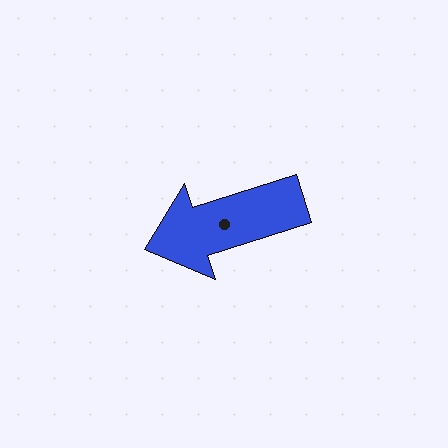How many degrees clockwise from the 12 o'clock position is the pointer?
Approximately 252 degrees.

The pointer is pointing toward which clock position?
Roughly 8 o'clock.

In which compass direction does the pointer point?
West.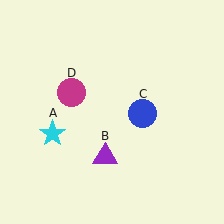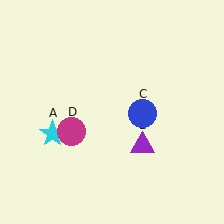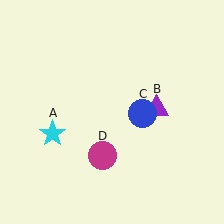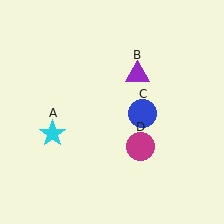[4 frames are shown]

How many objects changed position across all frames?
2 objects changed position: purple triangle (object B), magenta circle (object D).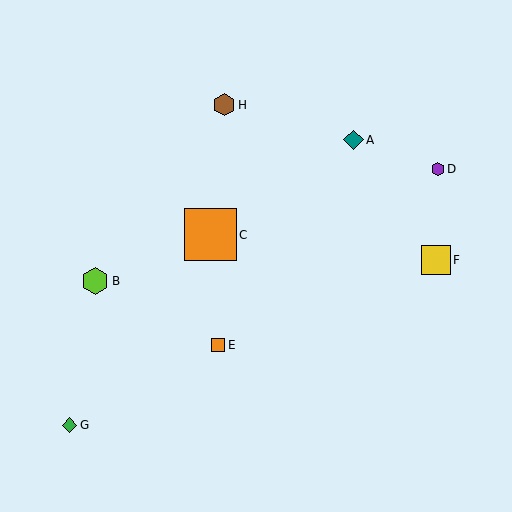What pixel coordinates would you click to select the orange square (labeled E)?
Click at (218, 345) to select the orange square E.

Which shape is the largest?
The orange square (labeled C) is the largest.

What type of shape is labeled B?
Shape B is a lime hexagon.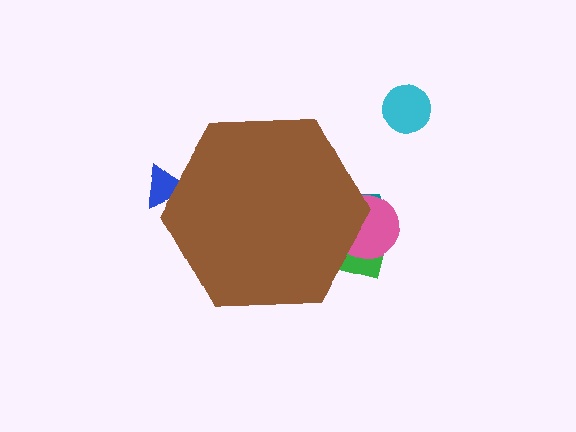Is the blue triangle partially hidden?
Yes, the blue triangle is partially hidden behind the brown hexagon.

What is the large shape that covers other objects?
A brown hexagon.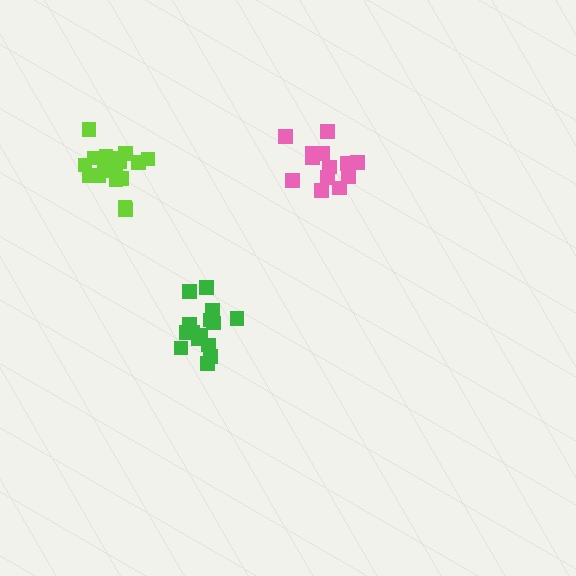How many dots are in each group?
Group 1: 13 dots, Group 2: 17 dots, Group 3: 15 dots (45 total).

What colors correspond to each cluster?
The clusters are colored: pink, lime, green.